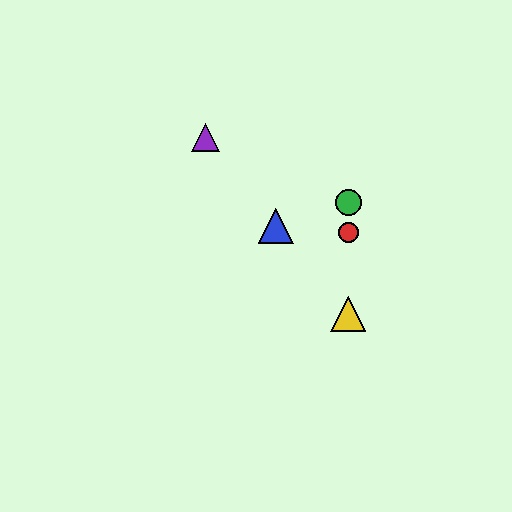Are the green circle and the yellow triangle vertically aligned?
Yes, both are at x≈348.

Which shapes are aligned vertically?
The red circle, the green circle, the yellow triangle are aligned vertically.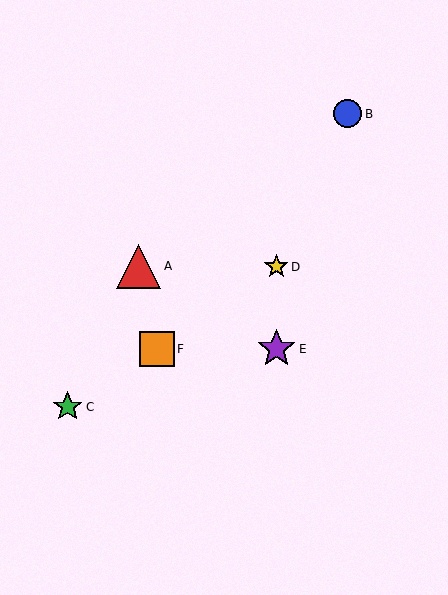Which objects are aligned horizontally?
Objects E, F are aligned horizontally.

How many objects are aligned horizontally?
2 objects (E, F) are aligned horizontally.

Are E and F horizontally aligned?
Yes, both are at y≈349.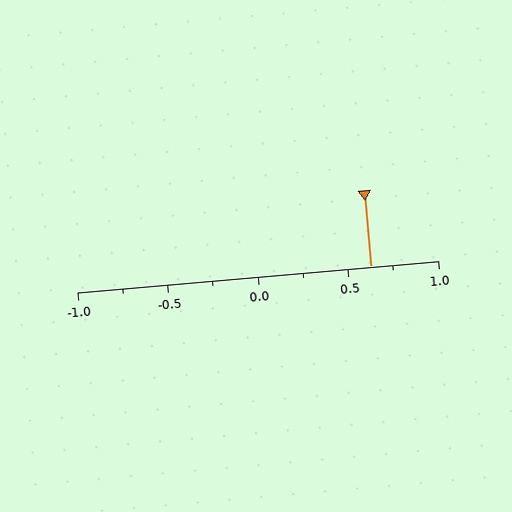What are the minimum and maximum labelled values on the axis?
The axis runs from -1.0 to 1.0.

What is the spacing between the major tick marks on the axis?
The major ticks are spaced 0.5 apart.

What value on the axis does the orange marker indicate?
The marker indicates approximately 0.62.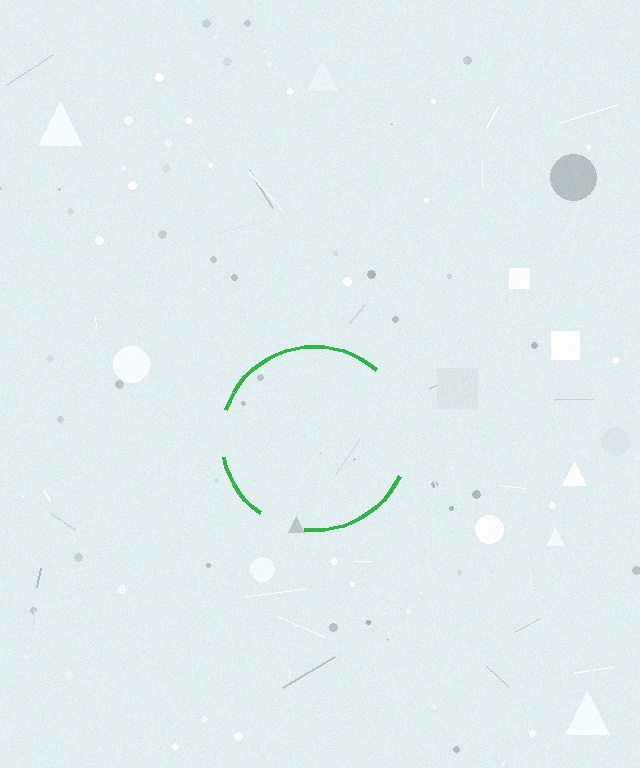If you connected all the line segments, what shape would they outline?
They would outline a circle.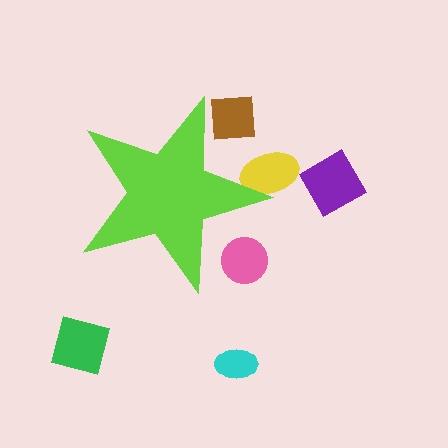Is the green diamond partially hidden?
No, the green diamond is fully visible.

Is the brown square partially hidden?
Yes, the brown square is partially hidden behind the lime star.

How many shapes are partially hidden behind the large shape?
3 shapes are partially hidden.